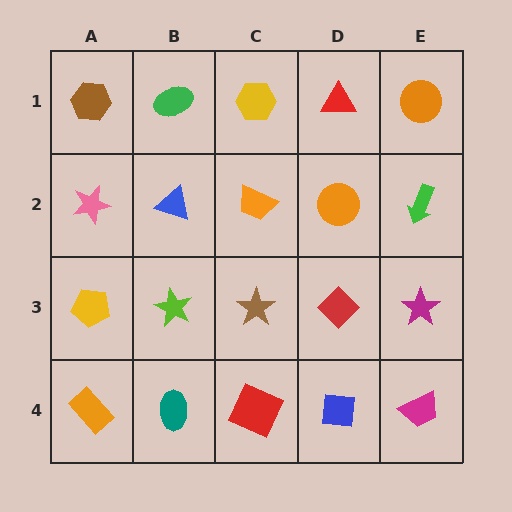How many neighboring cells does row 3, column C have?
4.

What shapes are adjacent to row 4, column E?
A magenta star (row 3, column E), a blue square (row 4, column D).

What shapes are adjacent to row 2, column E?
An orange circle (row 1, column E), a magenta star (row 3, column E), an orange circle (row 2, column D).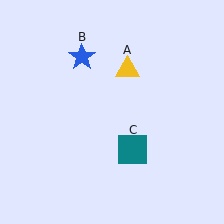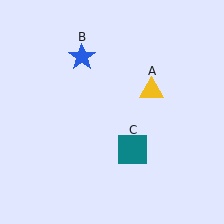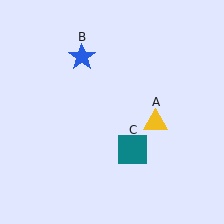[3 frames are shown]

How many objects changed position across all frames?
1 object changed position: yellow triangle (object A).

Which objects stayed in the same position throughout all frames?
Blue star (object B) and teal square (object C) remained stationary.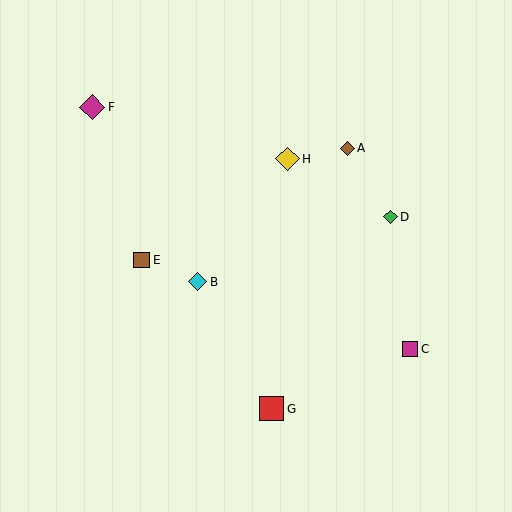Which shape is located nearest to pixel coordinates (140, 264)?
The brown square (labeled E) at (142, 260) is nearest to that location.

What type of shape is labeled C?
Shape C is a magenta square.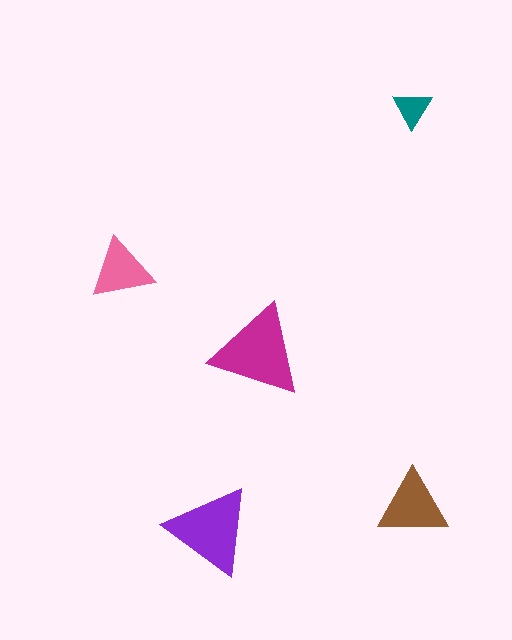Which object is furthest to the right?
The brown triangle is rightmost.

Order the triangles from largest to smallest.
the magenta one, the purple one, the brown one, the pink one, the teal one.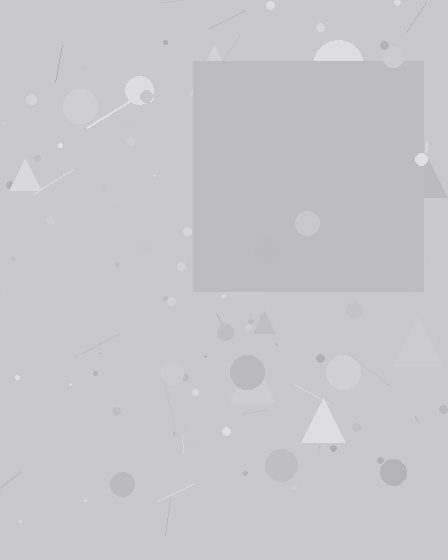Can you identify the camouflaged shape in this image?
The camouflaged shape is a square.